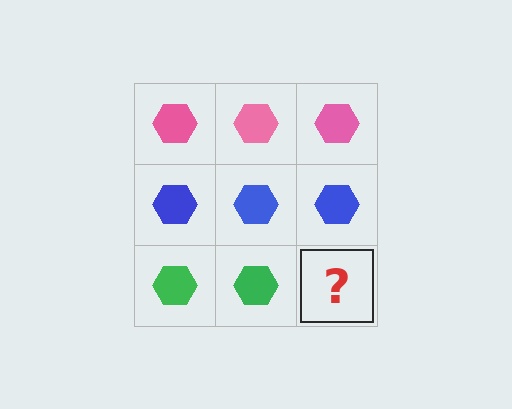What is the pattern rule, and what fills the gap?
The rule is that each row has a consistent color. The gap should be filled with a green hexagon.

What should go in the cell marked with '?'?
The missing cell should contain a green hexagon.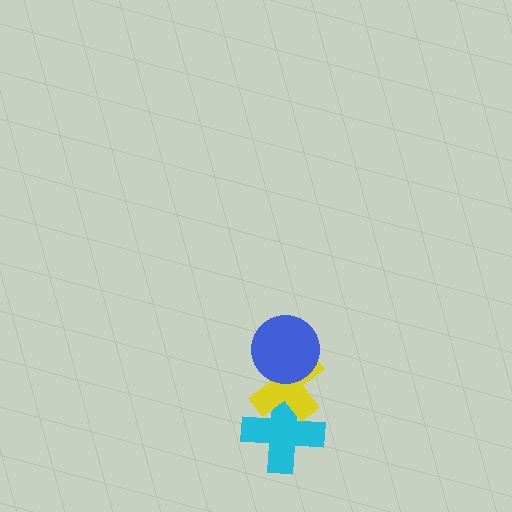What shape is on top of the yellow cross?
The blue circle is on top of the yellow cross.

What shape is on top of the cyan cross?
The yellow cross is on top of the cyan cross.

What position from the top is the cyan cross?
The cyan cross is 3rd from the top.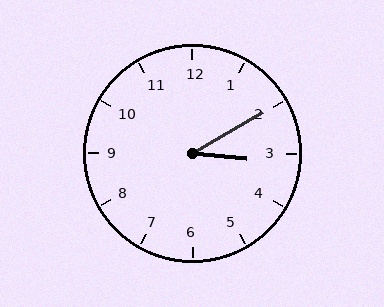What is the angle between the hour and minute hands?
Approximately 35 degrees.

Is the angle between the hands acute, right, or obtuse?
It is acute.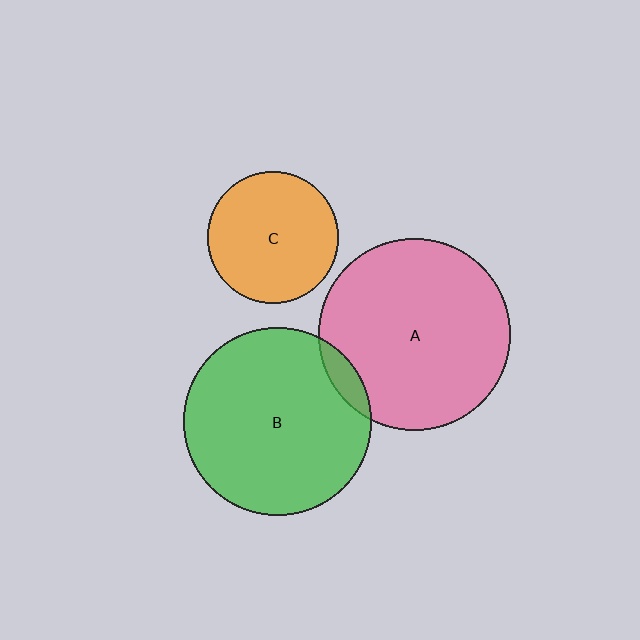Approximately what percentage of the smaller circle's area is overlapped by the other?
Approximately 5%.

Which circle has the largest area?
Circle A (pink).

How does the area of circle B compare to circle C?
Approximately 2.0 times.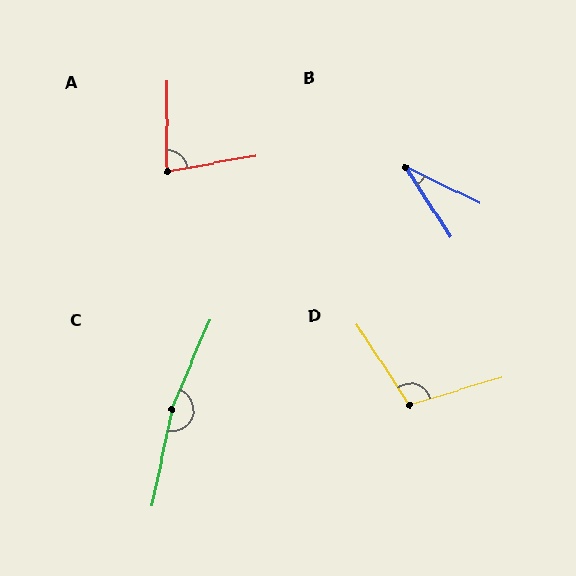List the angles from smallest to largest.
B (31°), A (80°), D (106°), C (169°).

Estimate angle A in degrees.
Approximately 80 degrees.